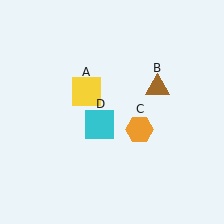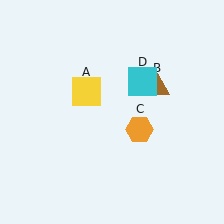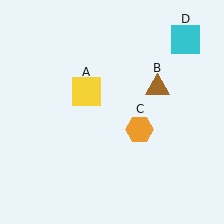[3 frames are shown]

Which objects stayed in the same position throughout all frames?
Yellow square (object A) and brown triangle (object B) and orange hexagon (object C) remained stationary.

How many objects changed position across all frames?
1 object changed position: cyan square (object D).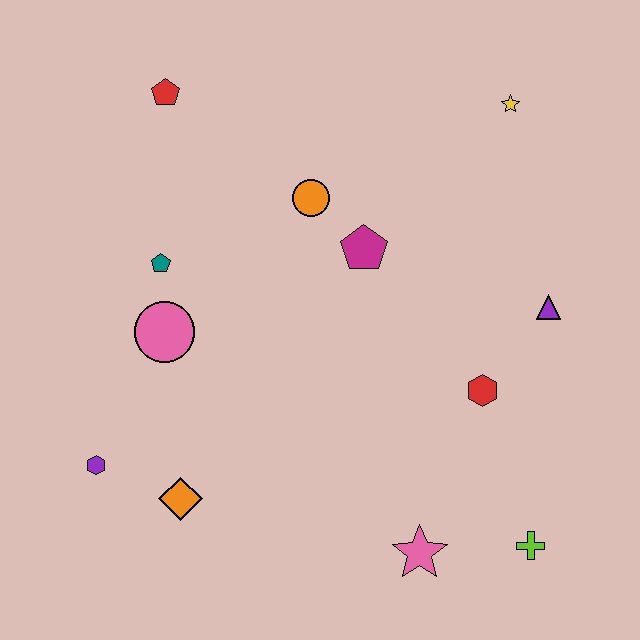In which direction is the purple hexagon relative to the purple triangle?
The purple hexagon is to the left of the purple triangle.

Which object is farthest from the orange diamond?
The yellow star is farthest from the orange diamond.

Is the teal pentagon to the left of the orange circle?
Yes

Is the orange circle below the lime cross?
No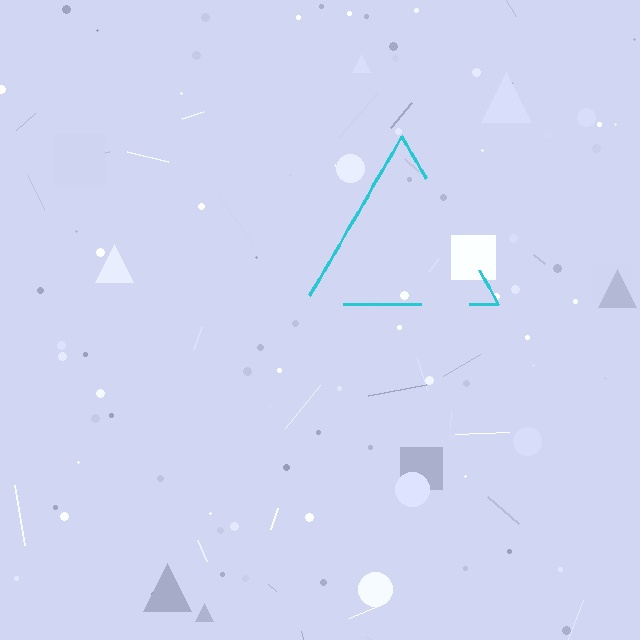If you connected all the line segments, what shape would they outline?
They would outline a triangle.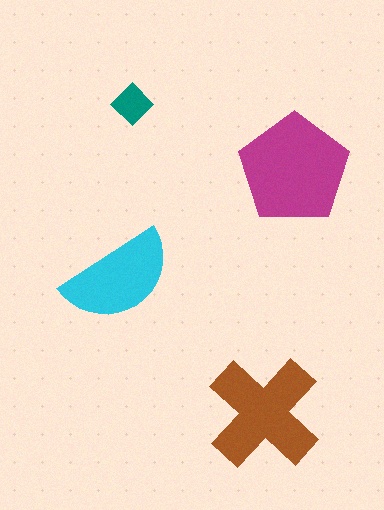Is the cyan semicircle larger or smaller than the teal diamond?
Larger.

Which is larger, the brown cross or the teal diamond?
The brown cross.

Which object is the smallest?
The teal diamond.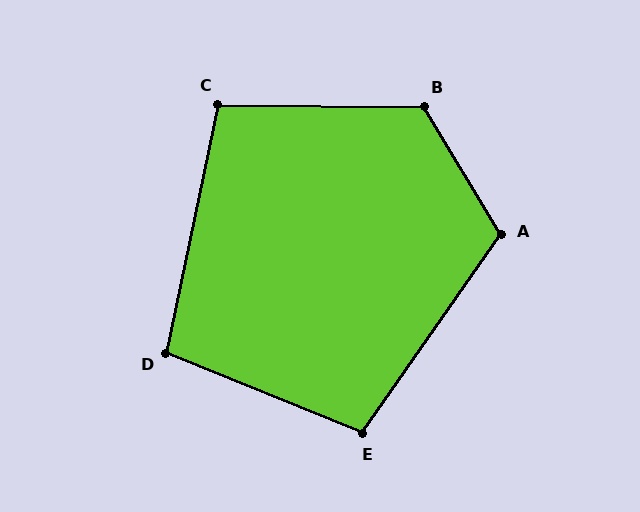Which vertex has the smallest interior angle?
D, at approximately 100 degrees.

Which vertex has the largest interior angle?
B, at approximately 121 degrees.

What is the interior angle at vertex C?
Approximately 101 degrees (obtuse).